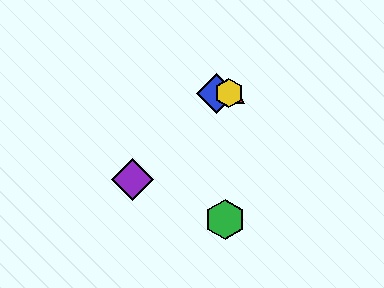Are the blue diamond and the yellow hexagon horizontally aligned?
Yes, both are at y≈93.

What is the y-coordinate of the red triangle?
The red triangle is at y≈93.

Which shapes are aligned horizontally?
The red triangle, the blue diamond, the yellow hexagon are aligned horizontally.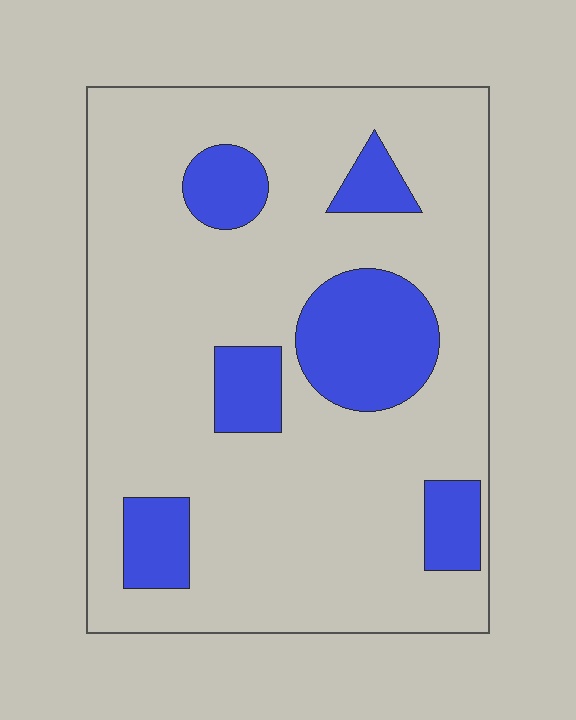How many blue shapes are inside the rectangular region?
6.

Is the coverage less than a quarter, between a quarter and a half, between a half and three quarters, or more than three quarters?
Less than a quarter.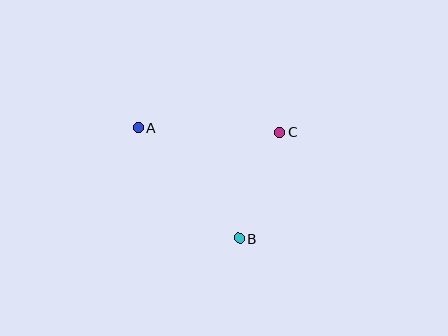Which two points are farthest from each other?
Points A and B are farthest from each other.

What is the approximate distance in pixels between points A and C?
The distance between A and C is approximately 142 pixels.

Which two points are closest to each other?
Points B and C are closest to each other.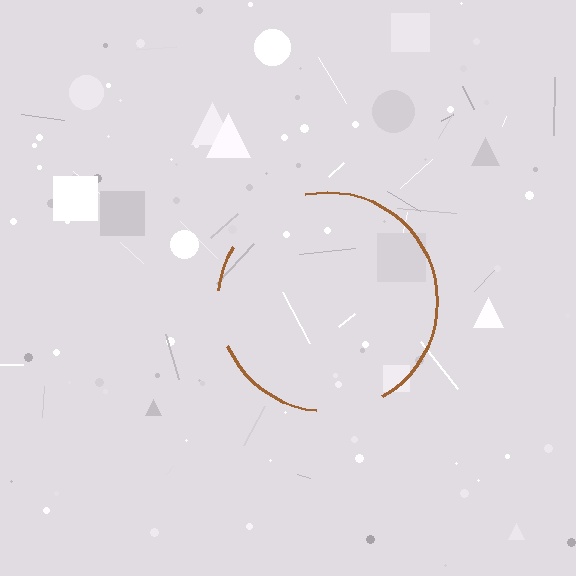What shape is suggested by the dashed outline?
The dashed outline suggests a circle.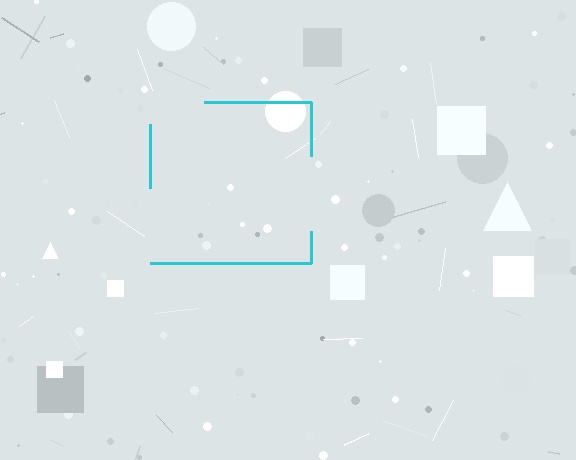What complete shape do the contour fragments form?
The contour fragments form a square.